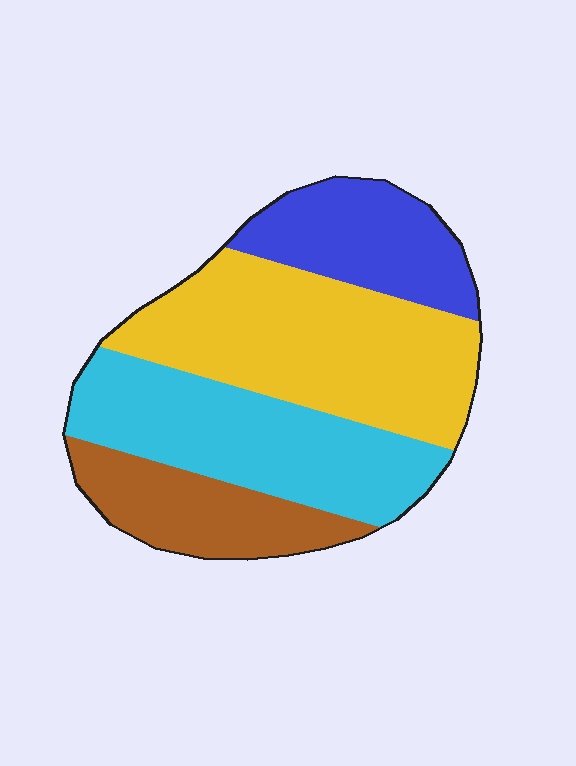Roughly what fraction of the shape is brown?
Brown takes up about one sixth (1/6) of the shape.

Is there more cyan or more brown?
Cyan.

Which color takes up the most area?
Yellow, at roughly 35%.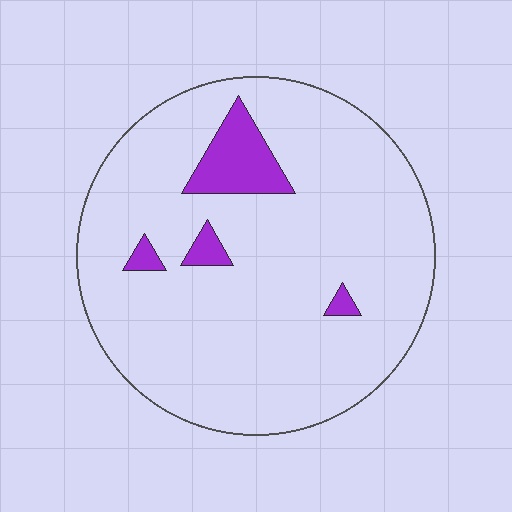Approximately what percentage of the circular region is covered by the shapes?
Approximately 10%.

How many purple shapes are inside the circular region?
4.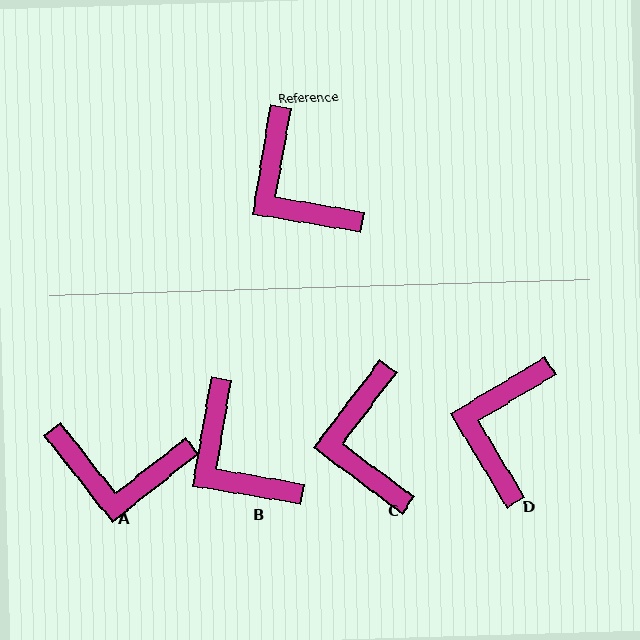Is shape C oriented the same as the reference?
No, it is off by about 27 degrees.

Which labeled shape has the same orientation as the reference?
B.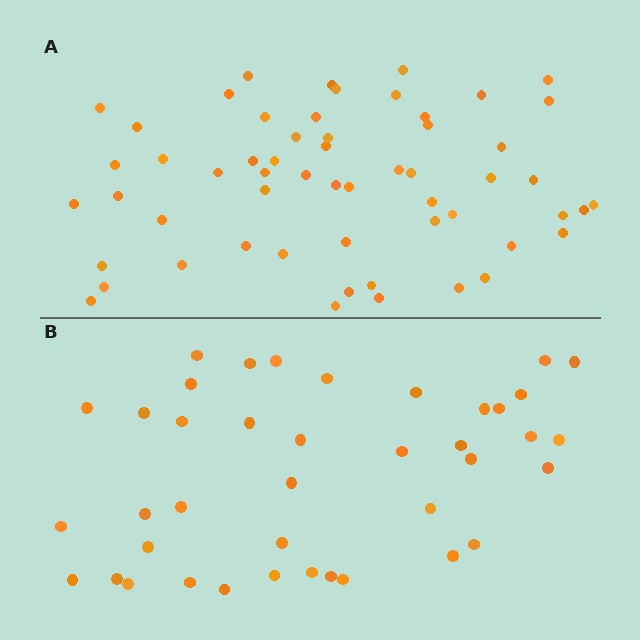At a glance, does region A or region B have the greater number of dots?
Region A (the top region) has more dots.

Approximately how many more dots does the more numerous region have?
Region A has approximately 15 more dots than region B.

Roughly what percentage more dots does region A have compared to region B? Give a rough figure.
About 40% more.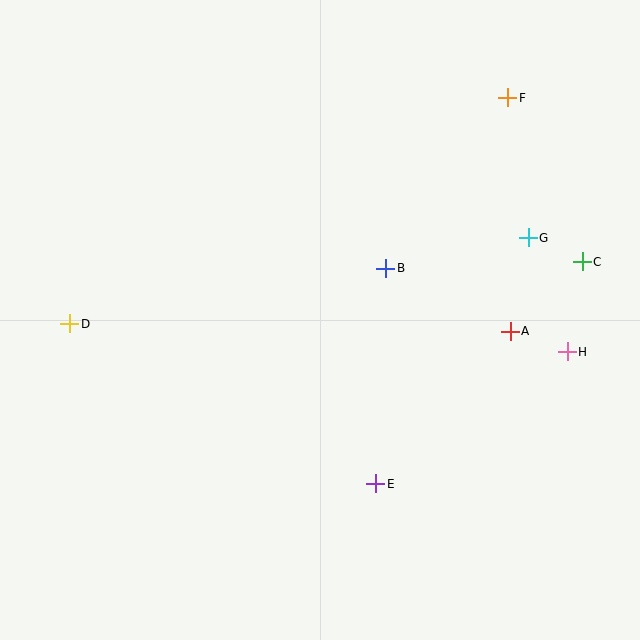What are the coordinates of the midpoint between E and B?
The midpoint between E and B is at (381, 376).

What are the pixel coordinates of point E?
Point E is at (376, 484).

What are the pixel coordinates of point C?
Point C is at (582, 262).